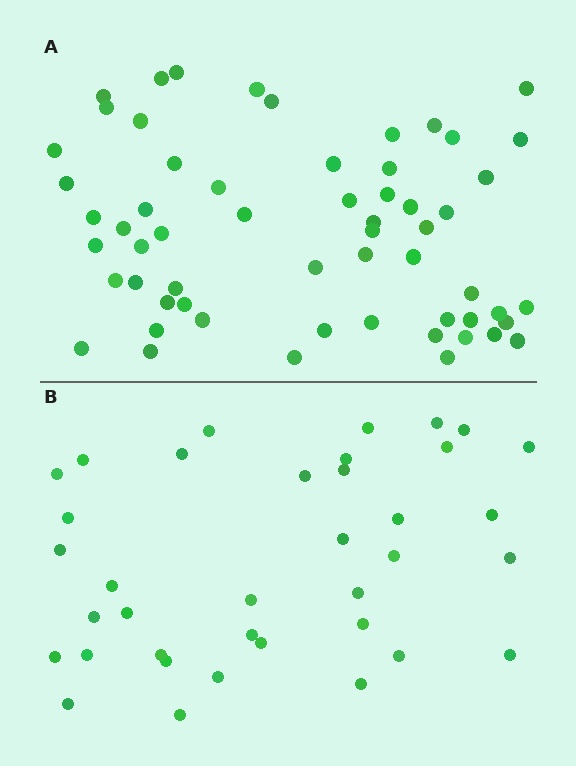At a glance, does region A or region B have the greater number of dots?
Region A (the top region) has more dots.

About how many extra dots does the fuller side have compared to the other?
Region A has approximately 20 more dots than region B.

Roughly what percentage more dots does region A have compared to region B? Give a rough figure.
About 60% more.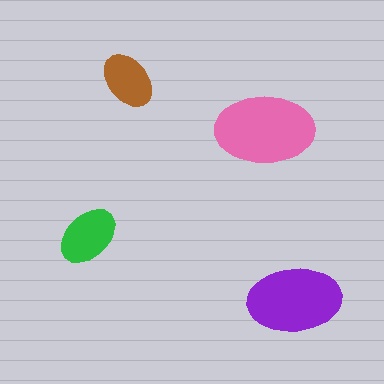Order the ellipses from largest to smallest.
the pink one, the purple one, the green one, the brown one.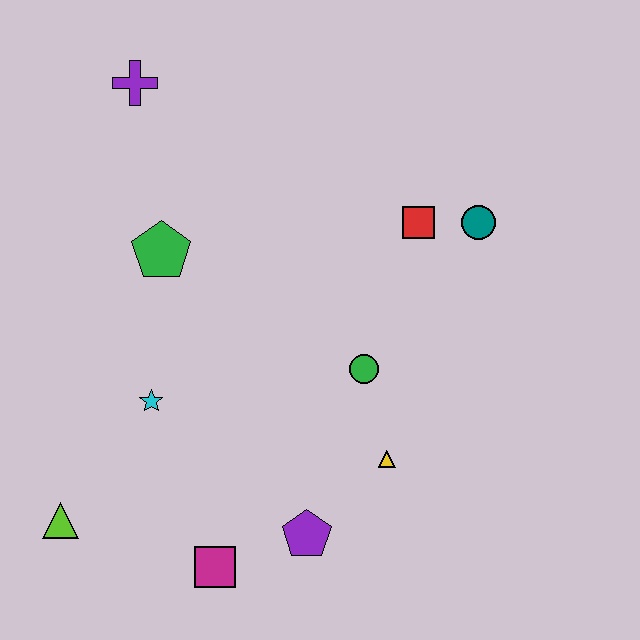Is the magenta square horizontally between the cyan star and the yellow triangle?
Yes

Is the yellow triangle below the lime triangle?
No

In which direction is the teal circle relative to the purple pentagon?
The teal circle is above the purple pentagon.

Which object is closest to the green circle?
The yellow triangle is closest to the green circle.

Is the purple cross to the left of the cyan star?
Yes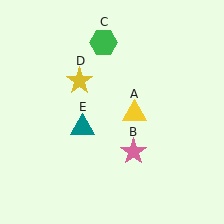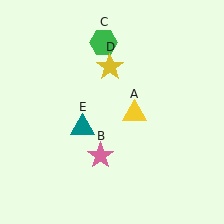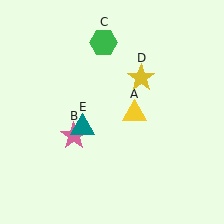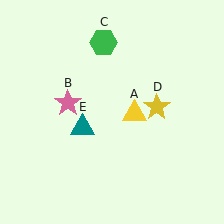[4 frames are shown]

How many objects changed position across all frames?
2 objects changed position: pink star (object B), yellow star (object D).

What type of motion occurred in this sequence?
The pink star (object B), yellow star (object D) rotated clockwise around the center of the scene.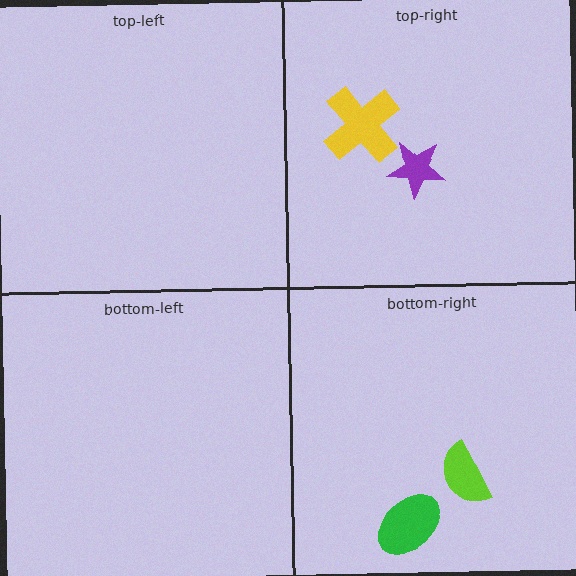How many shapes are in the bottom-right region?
2.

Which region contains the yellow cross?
The top-right region.